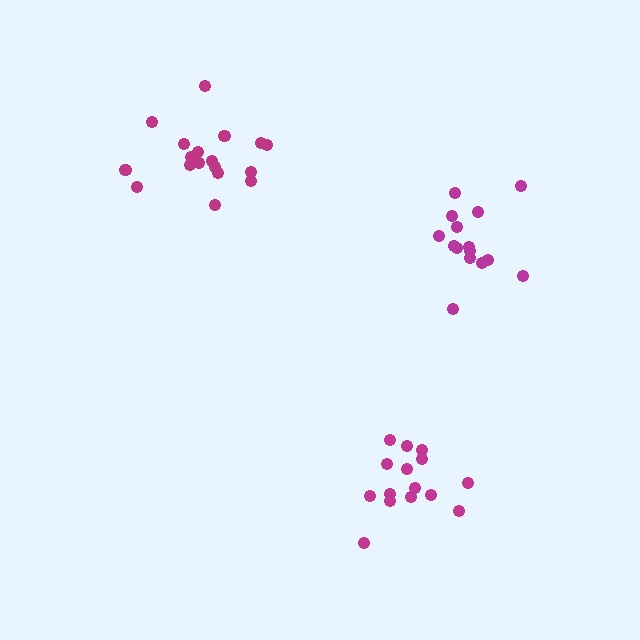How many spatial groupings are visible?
There are 3 spatial groupings.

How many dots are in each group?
Group 1: 15 dots, Group 2: 18 dots, Group 3: 15 dots (48 total).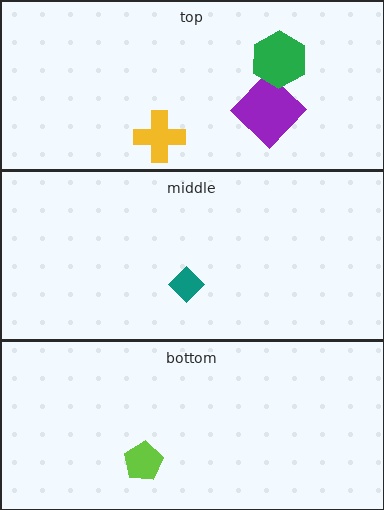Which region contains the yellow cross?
The top region.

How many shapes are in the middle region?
1.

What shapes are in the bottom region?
The lime pentagon.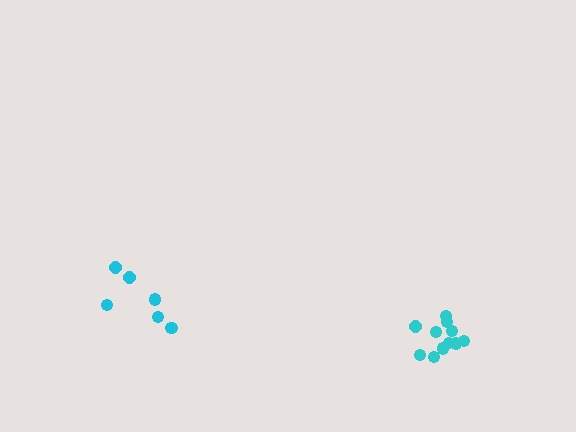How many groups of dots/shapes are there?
There are 2 groups.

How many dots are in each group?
Group 1: 11 dots, Group 2: 6 dots (17 total).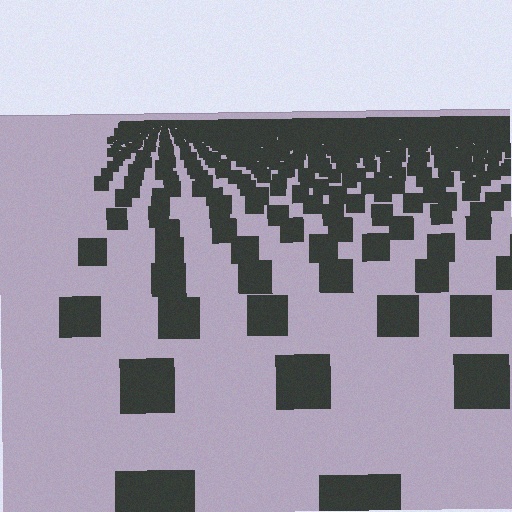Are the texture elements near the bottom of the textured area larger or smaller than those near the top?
Larger. Near the bottom, elements are closer to the viewer and appear at a bigger on-screen size.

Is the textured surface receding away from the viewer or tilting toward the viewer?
The surface is receding away from the viewer. Texture elements get smaller and denser toward the top.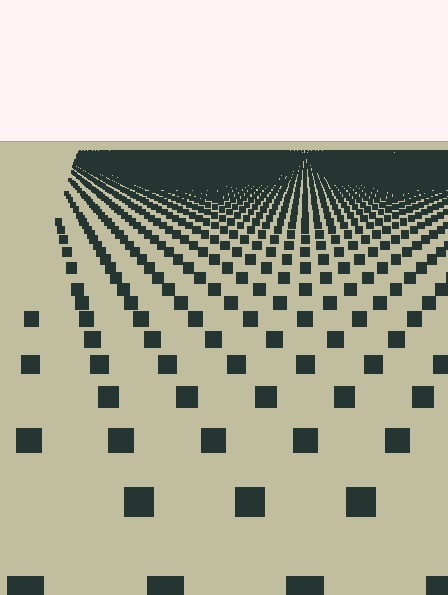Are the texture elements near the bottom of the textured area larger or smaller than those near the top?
Larger. Near the bottom, elements are closer to the viewer and appear at a bigger on-screen size.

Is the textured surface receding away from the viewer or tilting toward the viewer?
The surface is receding away from the viewer. Texture elements get smaller and denser toward the top.